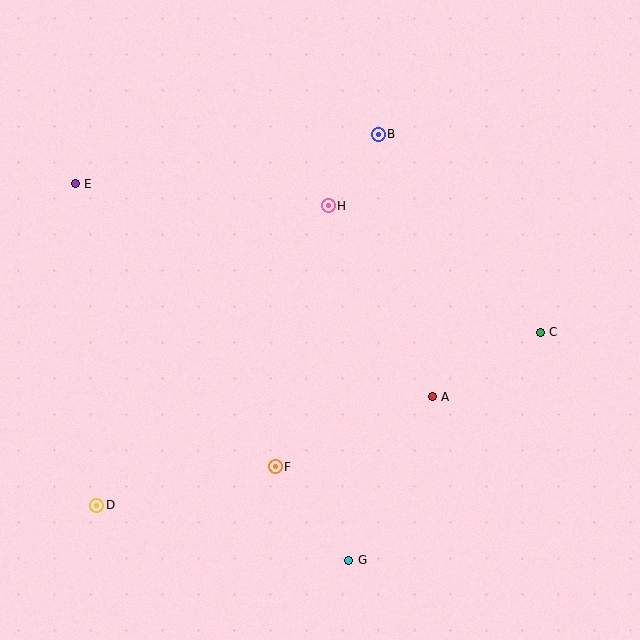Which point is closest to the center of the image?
Point H at (328, 206) is closest to the center.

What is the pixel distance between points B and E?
The distance between B and E is 307 pixels.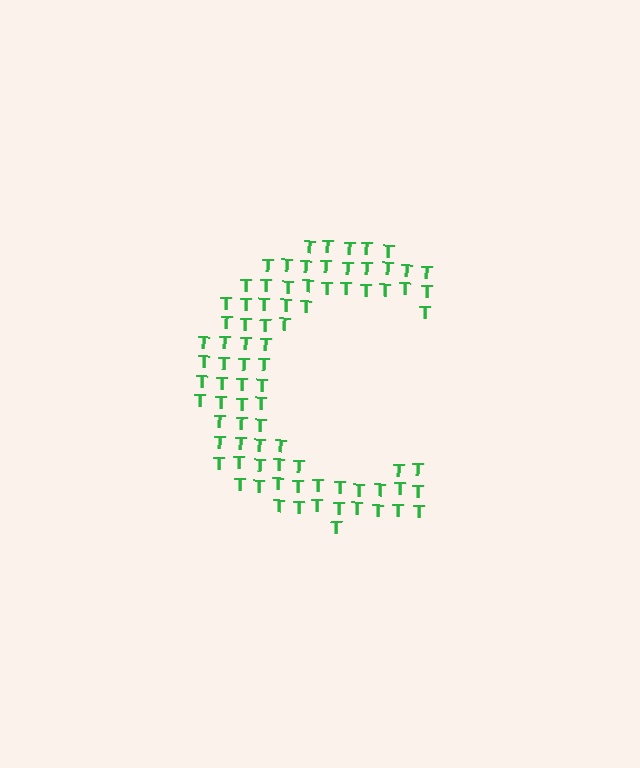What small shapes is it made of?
It is made of small letter T's.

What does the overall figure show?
The overall figure shows the letter C.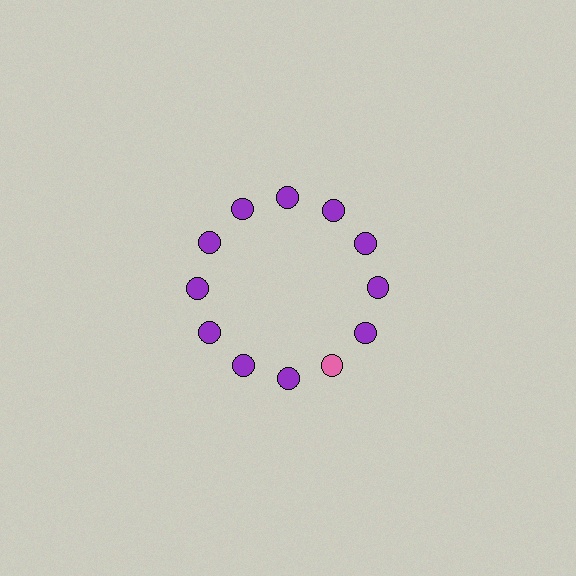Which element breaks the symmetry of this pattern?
The pink circle at roughly the 5 o'clock position breaks the symmetry. All other shapes are purple circles.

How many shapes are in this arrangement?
There are 12 shapes arranged in a ring pattern.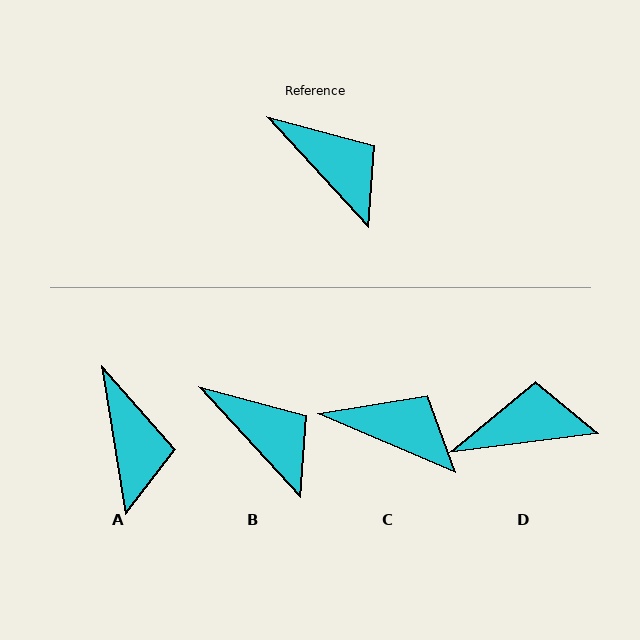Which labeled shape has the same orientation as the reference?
B.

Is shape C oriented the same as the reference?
No, it is off by about 24 degrees.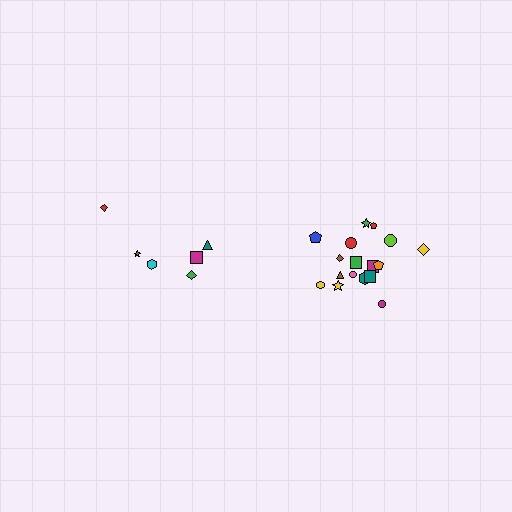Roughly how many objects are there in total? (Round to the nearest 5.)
Roughly 25 objects in total.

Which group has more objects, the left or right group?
The right group.